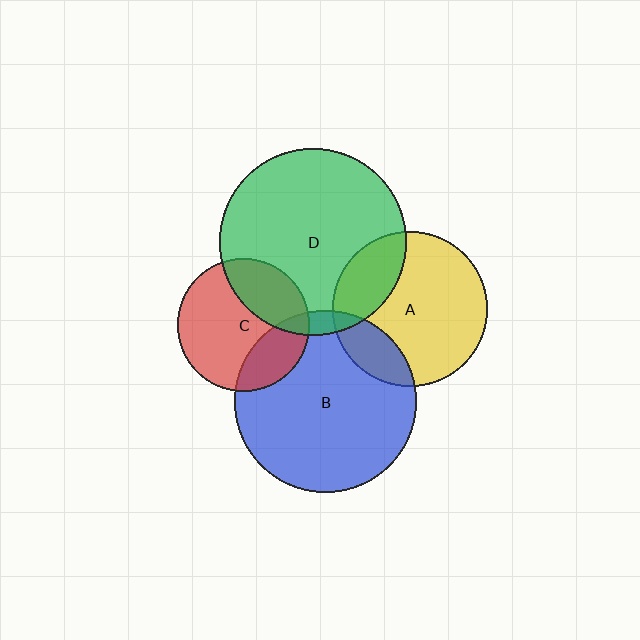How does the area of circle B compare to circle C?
Approximately 1.9 times.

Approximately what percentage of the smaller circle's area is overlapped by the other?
Approximately 5%.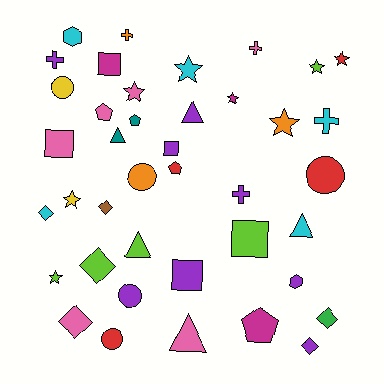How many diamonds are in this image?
There are 6 diamonds.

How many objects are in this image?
There are 40 objects.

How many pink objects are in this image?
There are 6 pink objects.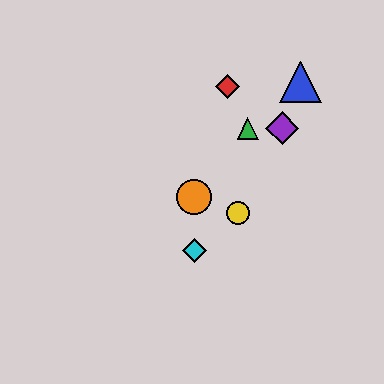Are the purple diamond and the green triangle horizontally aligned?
Yes, both are at y≈128.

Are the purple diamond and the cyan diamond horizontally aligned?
No, the purple diamond is at y≈128 and the cyan diamond is at y≈251.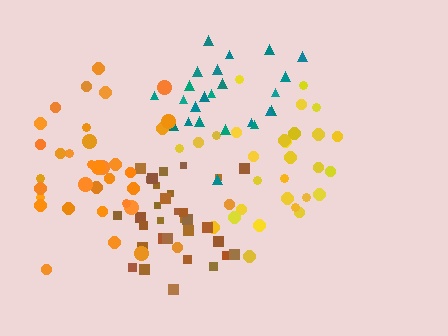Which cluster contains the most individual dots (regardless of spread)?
Orange (35).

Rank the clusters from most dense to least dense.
brown, yellow, teal, orange.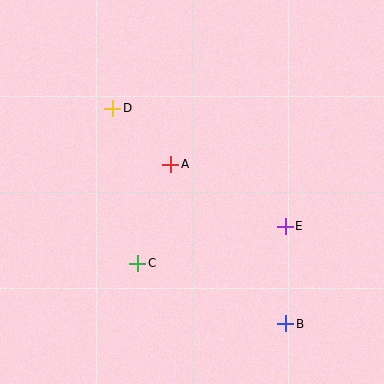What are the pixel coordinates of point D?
Point D is at (113, 108).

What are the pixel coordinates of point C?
Point C is at (138, 263).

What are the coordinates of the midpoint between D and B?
The midpoint between D and B is at (199, 216).